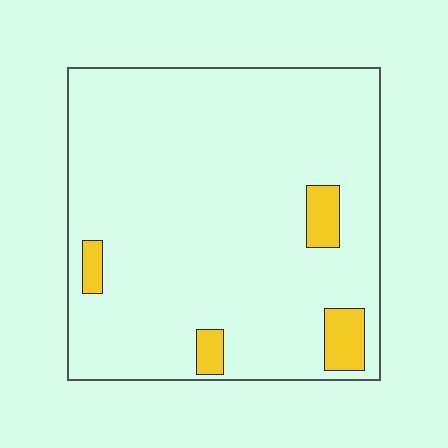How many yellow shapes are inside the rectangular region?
4.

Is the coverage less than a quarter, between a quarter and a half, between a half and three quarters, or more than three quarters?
Less than a quarter.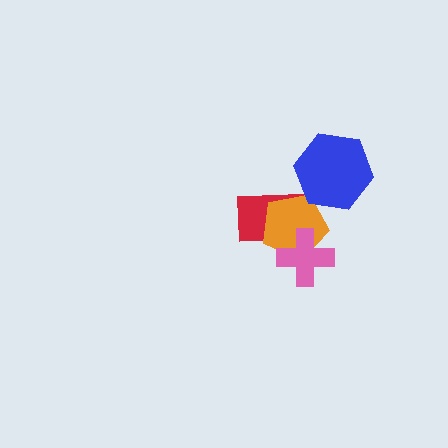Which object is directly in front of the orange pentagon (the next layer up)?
The blue hexagon is directly in front of the orange pentagon.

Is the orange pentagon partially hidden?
Yes, it is partially covered by another shape.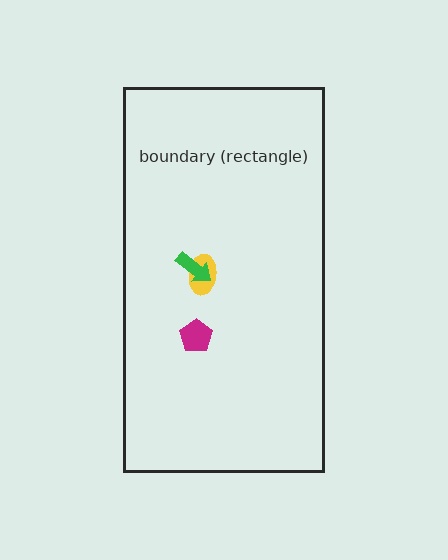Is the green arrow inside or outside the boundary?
Inside.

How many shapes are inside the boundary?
3 inside, 0 outside.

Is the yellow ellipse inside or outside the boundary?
Inside.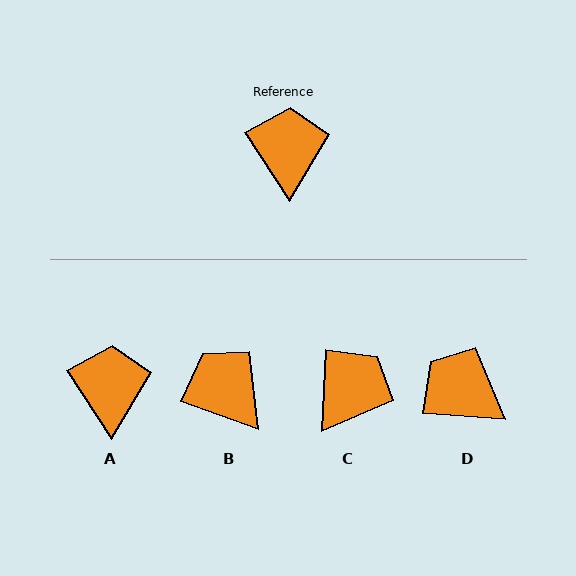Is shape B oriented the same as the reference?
No, it is off by about 37 degrees.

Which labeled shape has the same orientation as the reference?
A.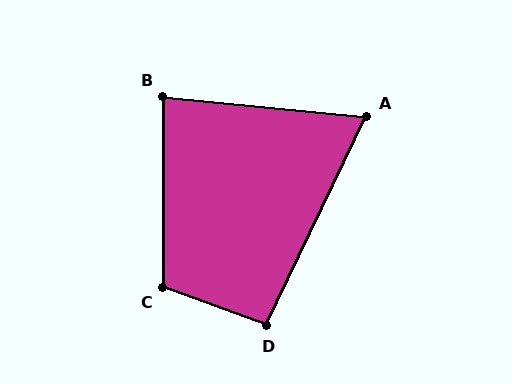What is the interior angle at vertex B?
Approximately 84 degrees (acute).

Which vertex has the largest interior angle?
C, at approximately 110 degrees.